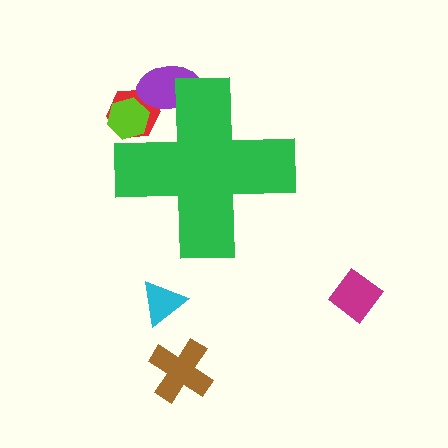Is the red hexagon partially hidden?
Yes, the red hexagon is partially hidden behind the green cross.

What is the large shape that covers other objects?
A green cross.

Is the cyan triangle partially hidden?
No, the cyan triangle is fully visible.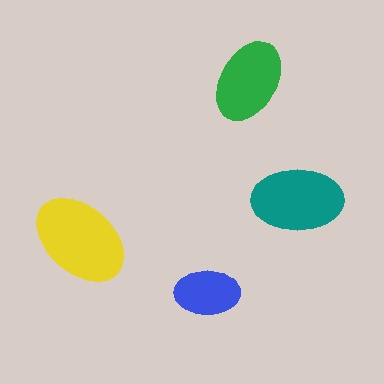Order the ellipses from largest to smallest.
the yellow one, the teal one, the green one, the blue one.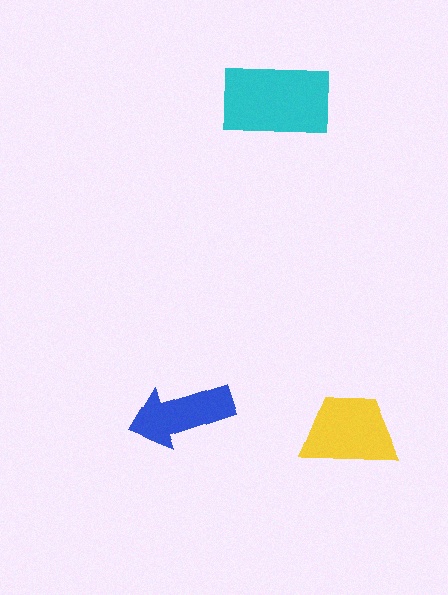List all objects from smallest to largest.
The blue arrow, the yellow trapezoid, the cyan rectangle.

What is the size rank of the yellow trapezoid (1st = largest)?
2nd.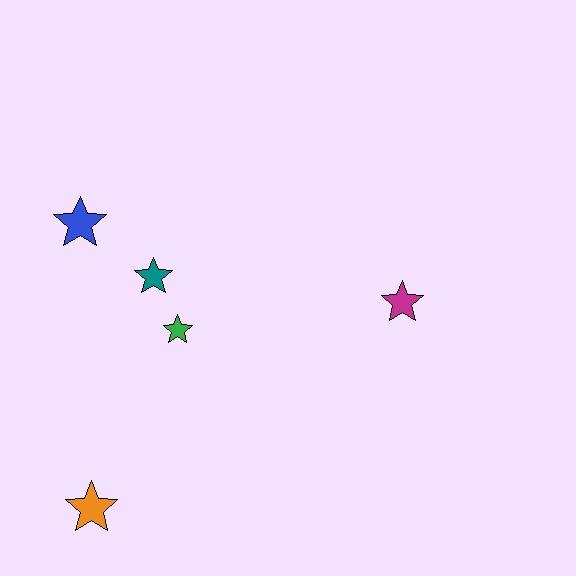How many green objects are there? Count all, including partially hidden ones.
There is 1 green object.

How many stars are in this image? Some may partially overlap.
There are 5 stars.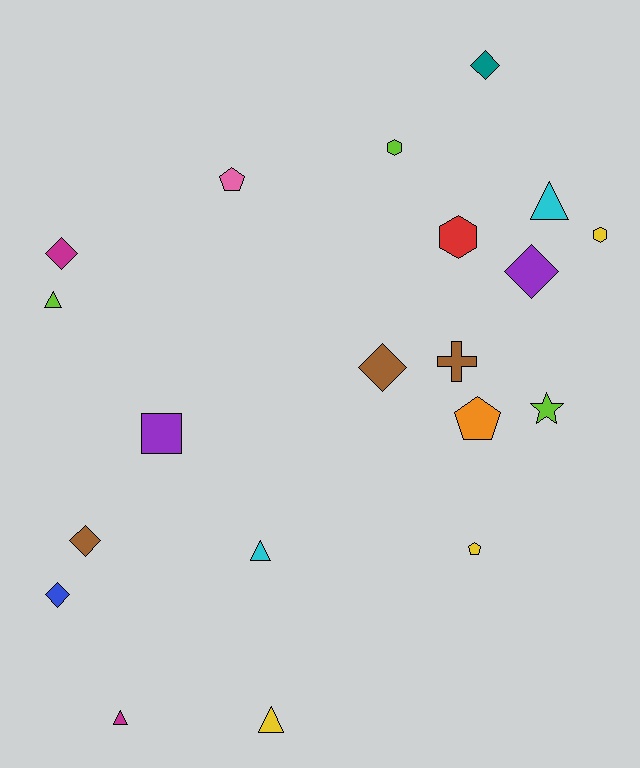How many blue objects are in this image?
There is 1 blue object.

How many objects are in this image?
There are 20 objects.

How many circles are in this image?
There are no circles.